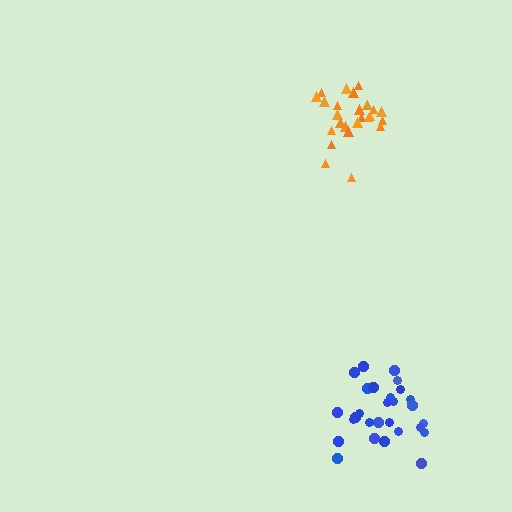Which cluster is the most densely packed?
Orange.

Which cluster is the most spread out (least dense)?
Blue.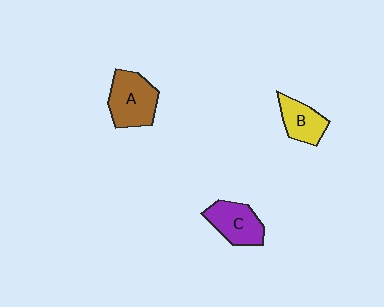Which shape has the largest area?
Shape A (brown).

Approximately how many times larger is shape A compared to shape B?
Approximately 1.5 times.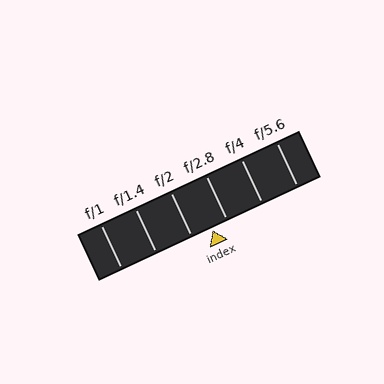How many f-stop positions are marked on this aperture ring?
There are 6 f-stop positions marked.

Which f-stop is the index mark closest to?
The index mark is closest to f/2.8.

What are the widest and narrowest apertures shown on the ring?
The widest aperture shown is f/1 and the narrowest is f/5.6.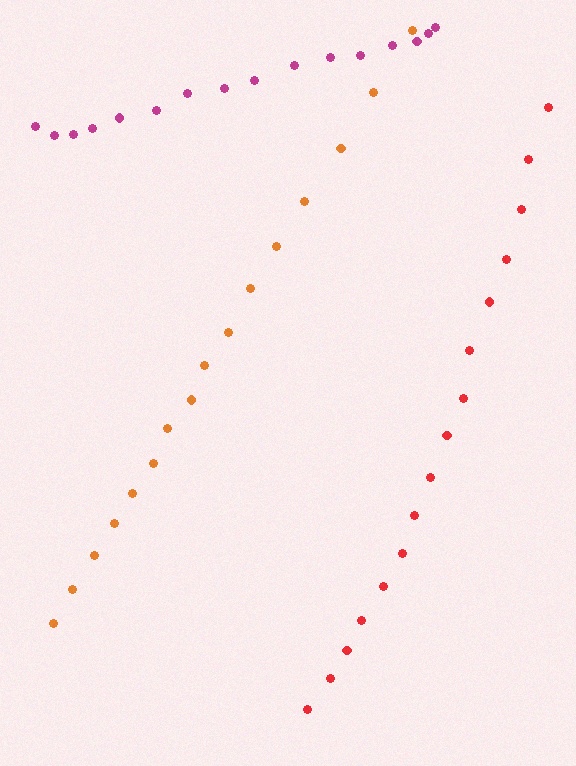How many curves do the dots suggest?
There are 3 distinct paths.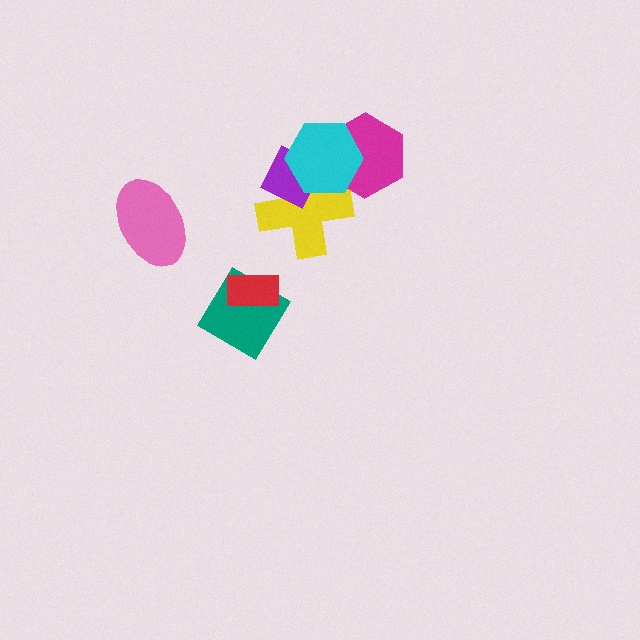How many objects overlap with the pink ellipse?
0 objects overlap with the pink ellipse.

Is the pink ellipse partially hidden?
No, no other shape covers it.